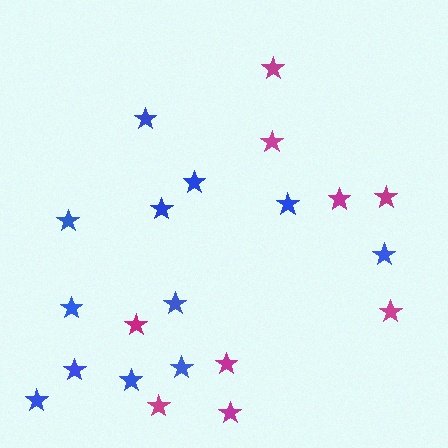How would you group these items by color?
There are 2 groups: one group of magenta stars (9) and one group of blue stars (12).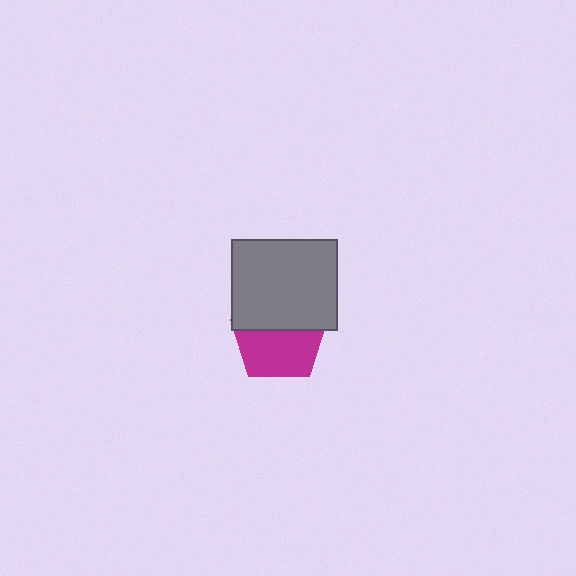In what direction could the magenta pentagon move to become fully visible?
The magenta pentagon could move down. That would shift it out from behind the gray rectangle entirely.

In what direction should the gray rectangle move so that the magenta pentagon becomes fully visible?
The gray rectangle should move up. That is the shortest direction to clear the overlap and leave the magenta pentagon fully visible.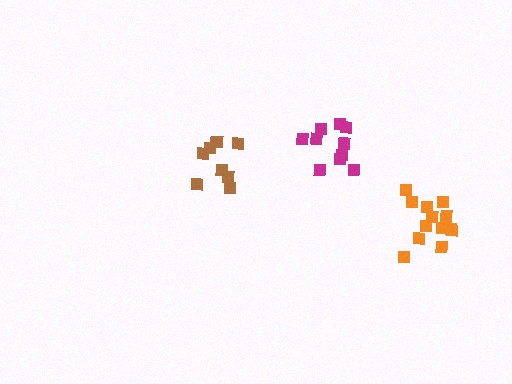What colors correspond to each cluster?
The clusters are colored: magenta, orange, brown.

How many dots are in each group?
Group 1: 10 dots, Group 2: 13 dots, Group 3: 9 dots (32 total).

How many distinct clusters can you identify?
There are 3 distinct clusters.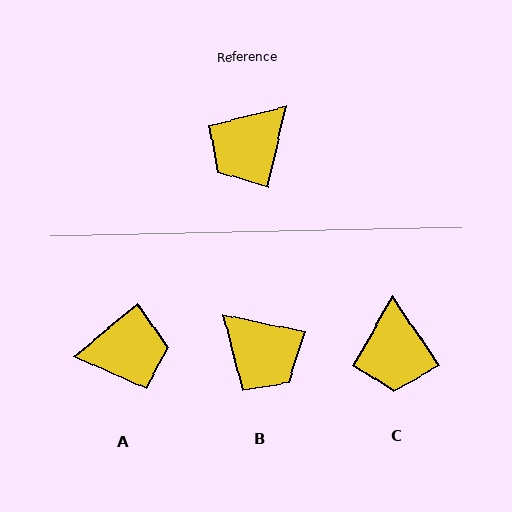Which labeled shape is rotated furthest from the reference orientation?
A, about 142 degrees away.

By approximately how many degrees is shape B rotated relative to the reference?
Approximately 90 degrees counter-clockwise.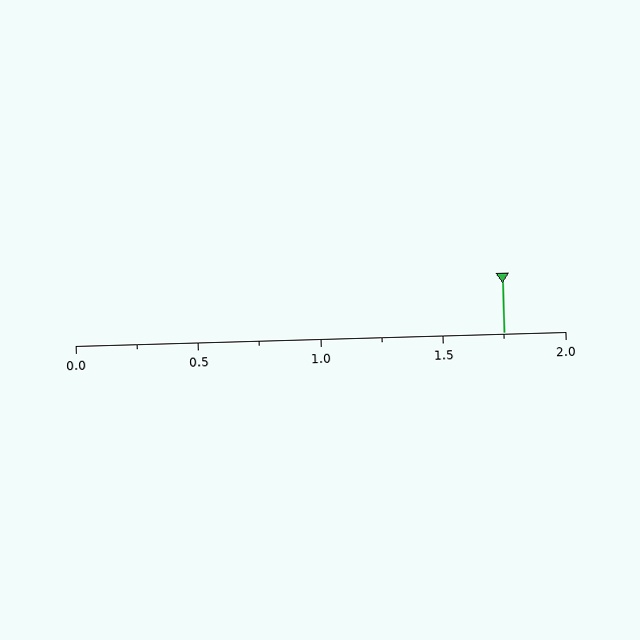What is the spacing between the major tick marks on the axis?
The major ticks are spaced 0.5 apart.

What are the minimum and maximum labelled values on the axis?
The axis runs from 0.0 to 2.0.